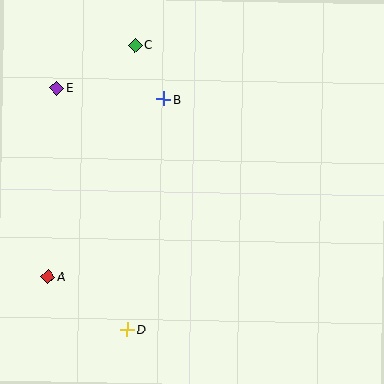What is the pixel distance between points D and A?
The distance between D and A is 95 pixels.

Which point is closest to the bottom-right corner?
Point D is closest to the bottom-right corner.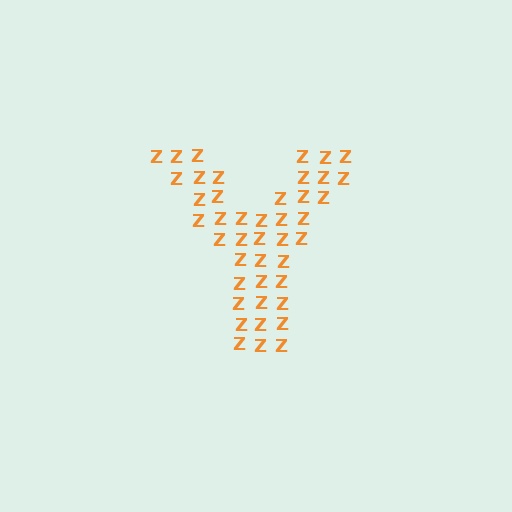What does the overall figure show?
The overall figure shows the letter Y.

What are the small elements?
The small elements are letter Z's.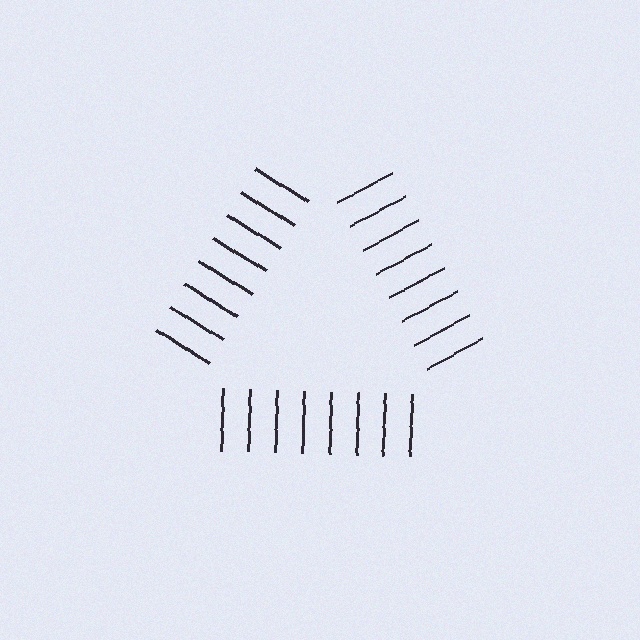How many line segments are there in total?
24 — 8 along each of the 3 edges.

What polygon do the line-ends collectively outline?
An illusory triangle — the line segments terminate on its edges but no continuous stroke is drawn.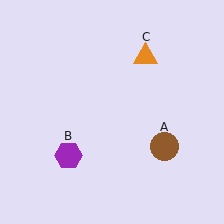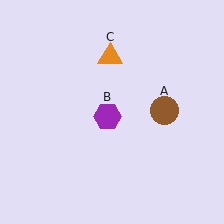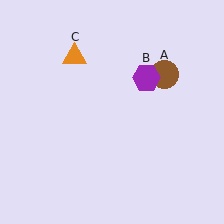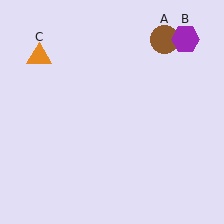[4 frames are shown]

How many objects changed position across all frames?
3 objects changed position: brown circle (object A), purple hexagon (object B), orange triangle (object C).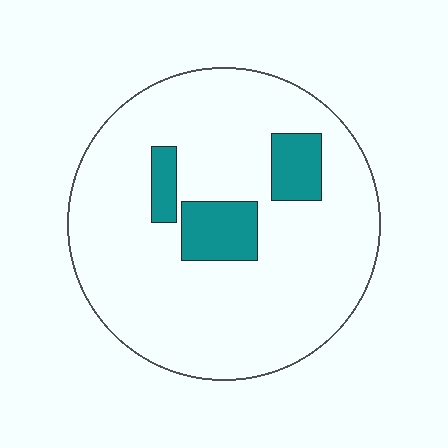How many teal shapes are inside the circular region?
3.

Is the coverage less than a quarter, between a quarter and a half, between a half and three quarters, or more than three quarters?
Less than a quarter.